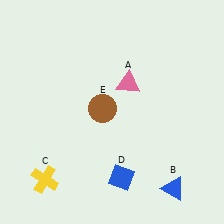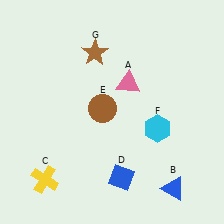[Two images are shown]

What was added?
A cyan hexagon (F), a brown star (G) were added in Image 2.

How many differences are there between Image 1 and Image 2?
There are 2 differences between the two images.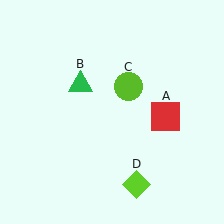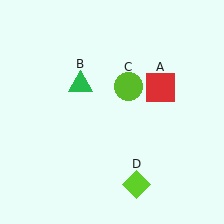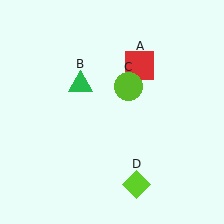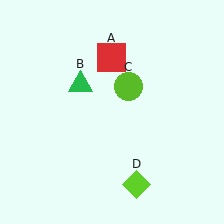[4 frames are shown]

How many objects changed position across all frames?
1 object changed position: red square (object A).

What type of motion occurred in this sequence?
The red square (object A) rotated counterclockwise around the center of the scene.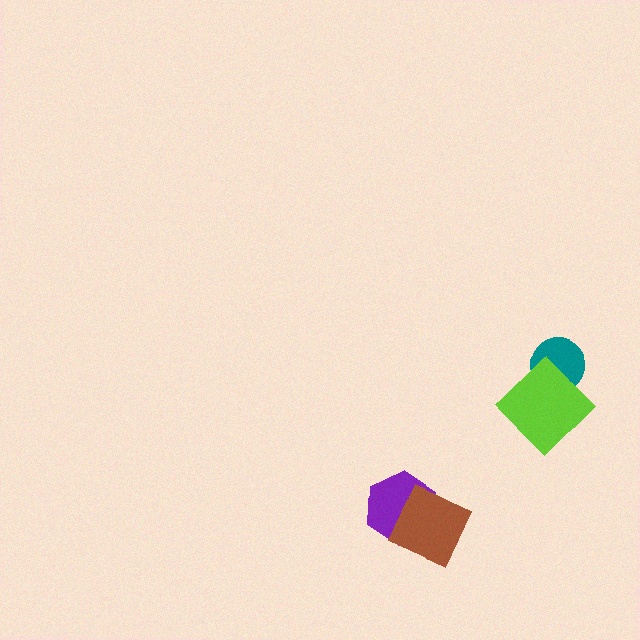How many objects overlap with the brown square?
1 object overlaps with the brown square.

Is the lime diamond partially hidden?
No, no other shape covers it.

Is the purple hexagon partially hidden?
Yes, it is partially covered by another shape.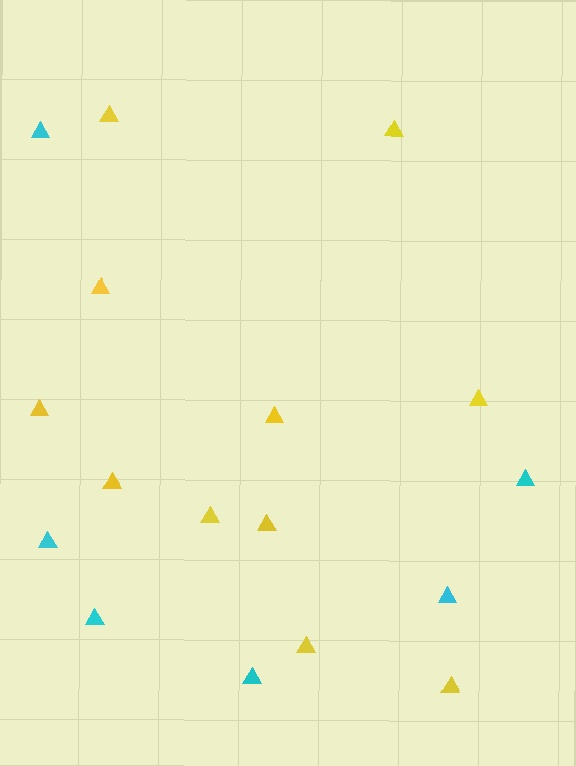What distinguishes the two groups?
There are 2 groups: one group of yellow triangles (11) and one group of cyan triangles (6).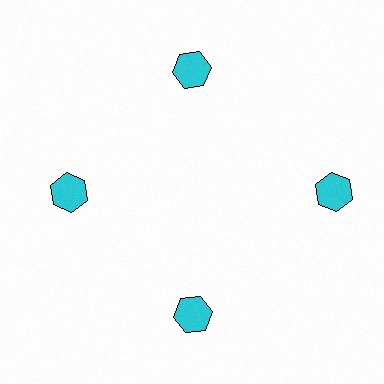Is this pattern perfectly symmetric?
No. The 4 cyan hexagons are arranged in a ring, but one element near the 3 o'clock position is pushed outward from the center, breaking the 4-fold rotational symmetry.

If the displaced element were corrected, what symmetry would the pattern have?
It would have 4-fold rotational symmetry — the pattern would map onto itself every 90 degrees.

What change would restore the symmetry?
The symmetry would be restored by moving it inward, back onto the ring so that all 4 hexagons sit at equal angles and equal distance from the center.